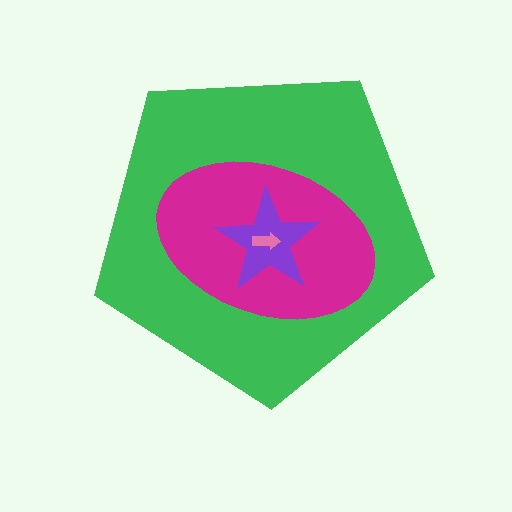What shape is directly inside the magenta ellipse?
The purple star.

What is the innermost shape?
The pink arrow.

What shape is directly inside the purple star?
The pink arrow.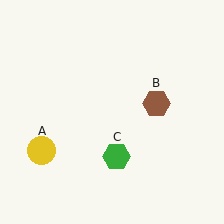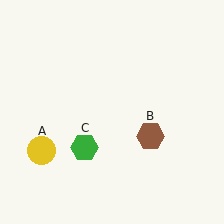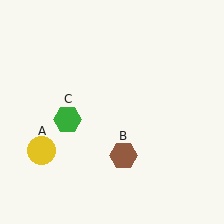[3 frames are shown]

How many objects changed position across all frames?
2 objects changed position: brown hexagon (object B), green hexagon (object C).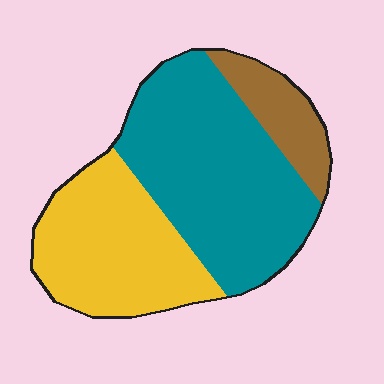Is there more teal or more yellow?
Teal.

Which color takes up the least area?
Brown, at roughly 15%.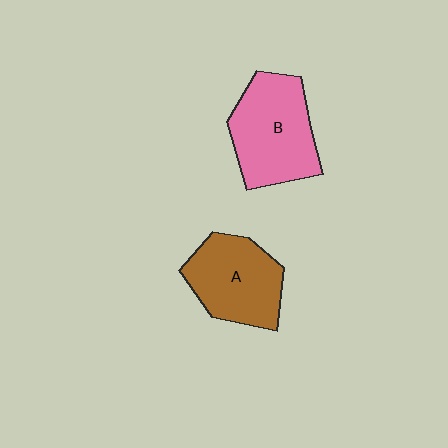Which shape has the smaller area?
Shape A (brown).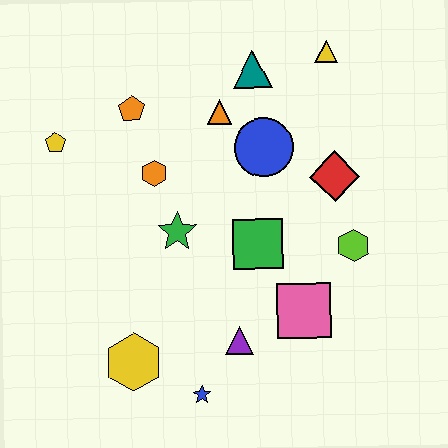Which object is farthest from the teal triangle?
The blue star is farthest from the teal triangle.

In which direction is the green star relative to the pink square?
The green star is to the left of the pink square.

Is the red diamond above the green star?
Yes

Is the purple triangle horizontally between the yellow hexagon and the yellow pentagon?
No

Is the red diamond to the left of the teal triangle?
No